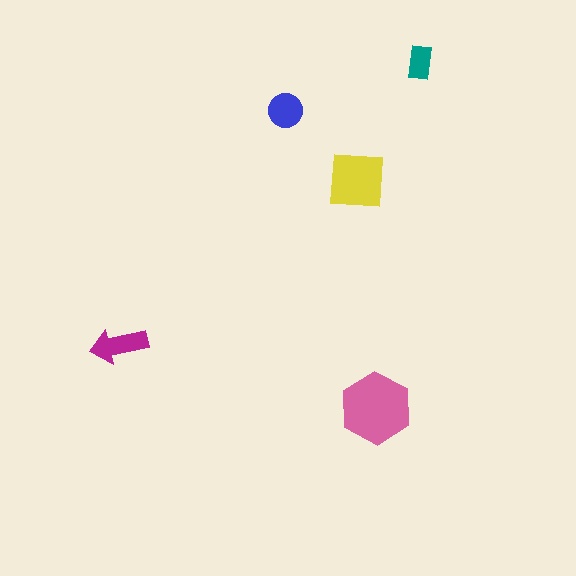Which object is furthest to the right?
The teal rectangle is rightmost.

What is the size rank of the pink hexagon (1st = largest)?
1st.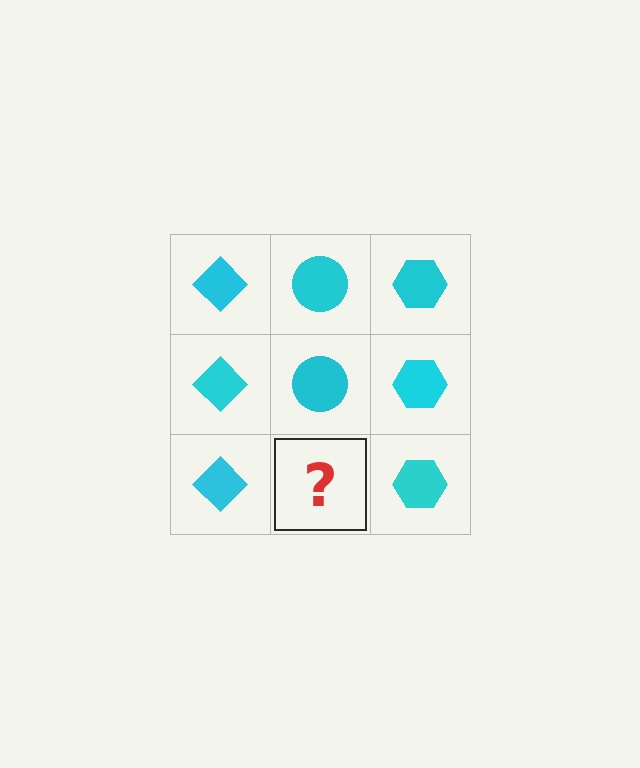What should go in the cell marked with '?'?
The missing cell should contain a cyan circle.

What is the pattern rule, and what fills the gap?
The rule is that each column has a consistent shape. The gap should be filled with a cyan circle.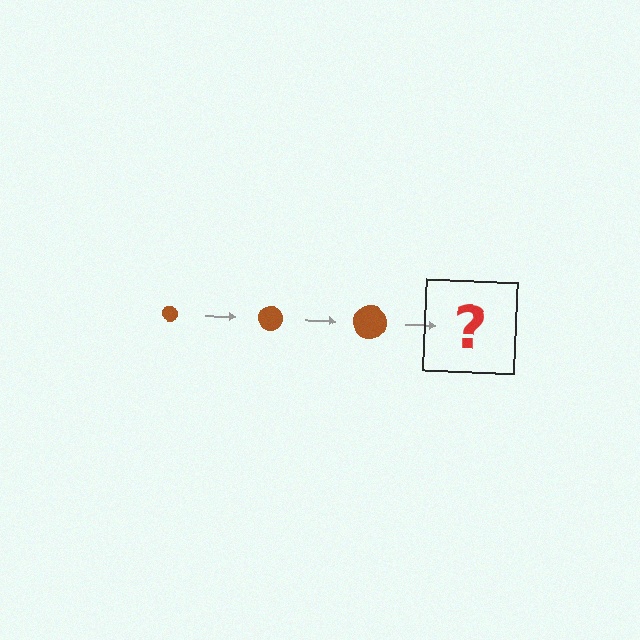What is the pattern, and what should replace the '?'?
The pattern is that the circle gets progressively larger each step. The '?' should be a brown circle, larger than the previous one.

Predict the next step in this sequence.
The next step is a brown circle, larger than the previous one.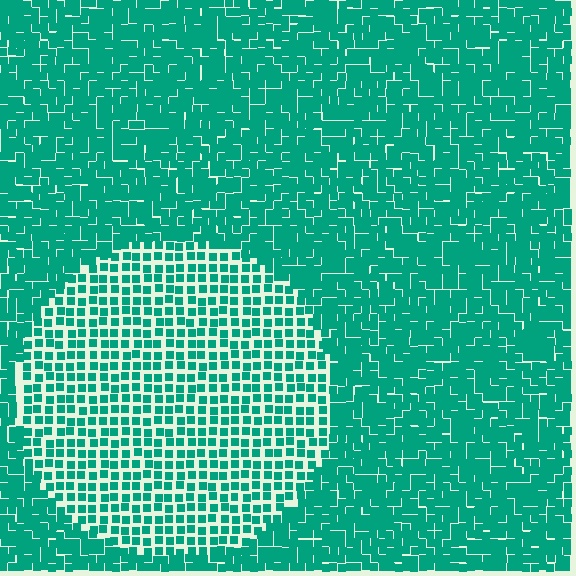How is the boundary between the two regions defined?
The boundary is defined by a change in element density (approximately 1.8x ratio). All elements are the same color, size, and shape.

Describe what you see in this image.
The image contains small teal elements arranged at two different densities. A circle-shaped region is visible where the elements are less densely packed than the surrounding area.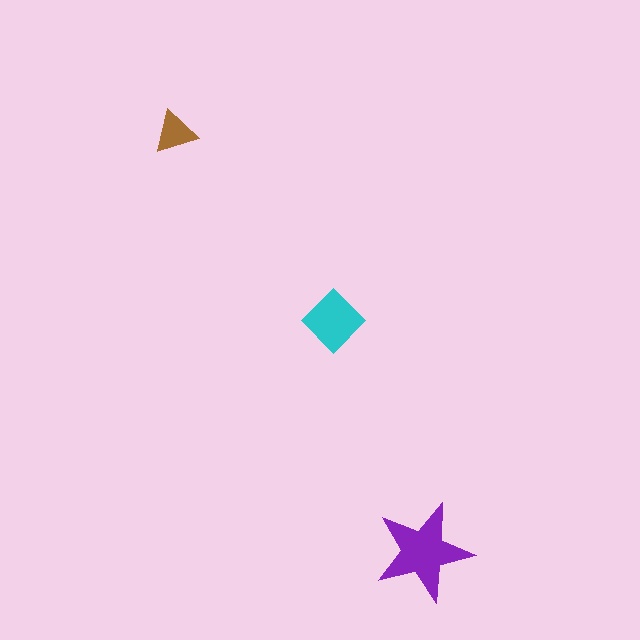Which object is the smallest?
The brown triangle.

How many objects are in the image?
There are 3 objects in the image.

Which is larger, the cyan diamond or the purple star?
The purple star.